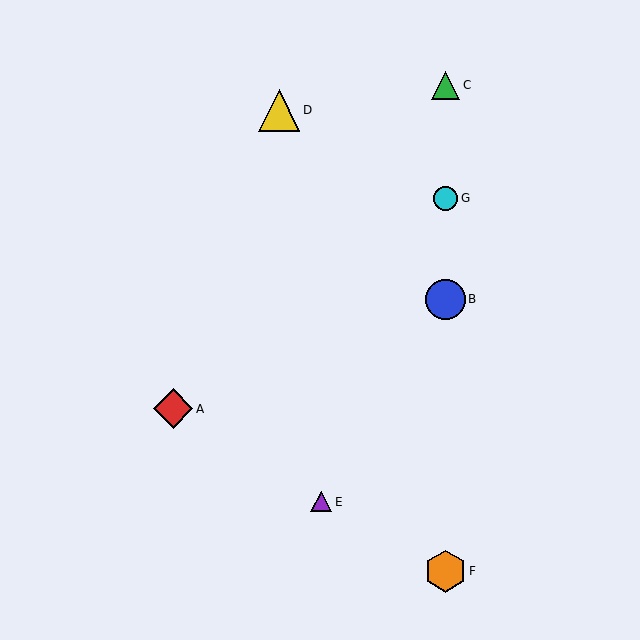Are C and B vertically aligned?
Yes, both are at x≈446.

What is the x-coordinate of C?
Object C is at x≈446.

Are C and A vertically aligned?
No, C is at x≈446 and A is at x≈173.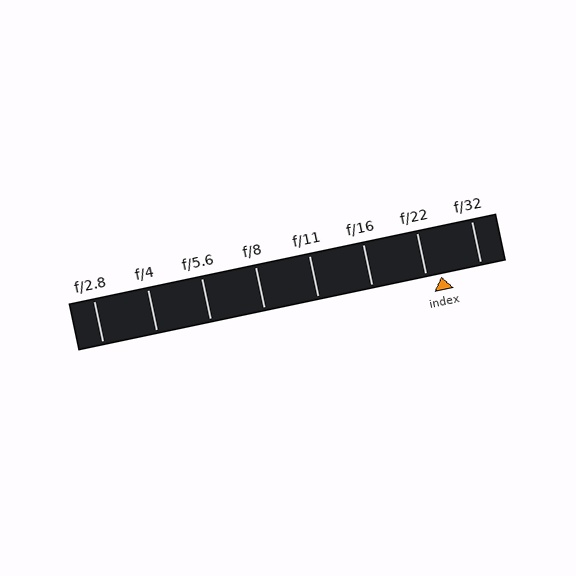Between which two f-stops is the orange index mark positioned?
The index mark is between f/22 and f/32.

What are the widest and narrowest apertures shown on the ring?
The widest aperture shown is f/2.8 and the narrowest is f/32.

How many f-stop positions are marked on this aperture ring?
There are 8 f-stop positions marked.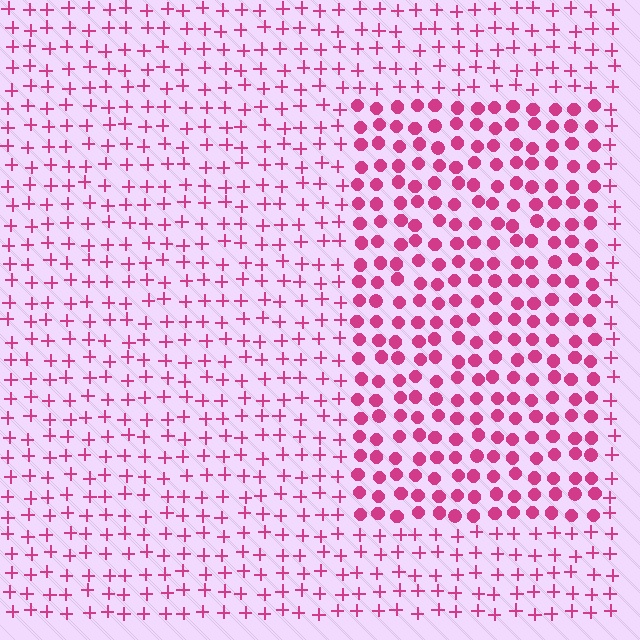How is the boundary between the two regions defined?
The boundary is defined by a change in element shape: circles inside vs. plus signs outside. All elements share the same color and spacing.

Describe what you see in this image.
The image is filled with small magenta elements arranged in a uniform grid. A rectangle-shaped region contains circles, while the surrounding area contains plus signs. The boundary is defined purely by the change in element shape.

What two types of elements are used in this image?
The image uses circles inside the rectangle region and plus signs outside it.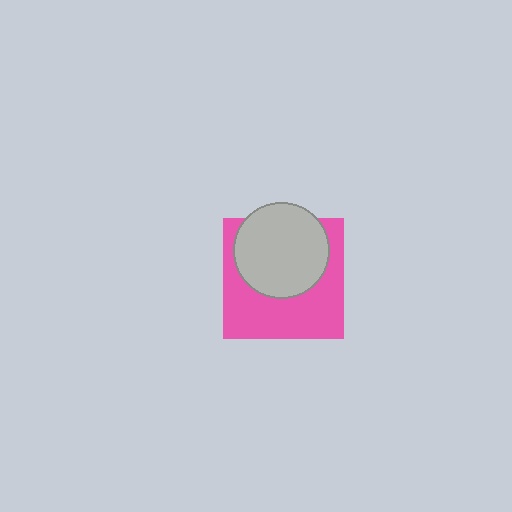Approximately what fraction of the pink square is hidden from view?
Roughly 45% of the pink square is hidden behind the light gray circle.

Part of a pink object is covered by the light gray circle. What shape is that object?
It is a square.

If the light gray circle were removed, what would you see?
You would see the complete pink square.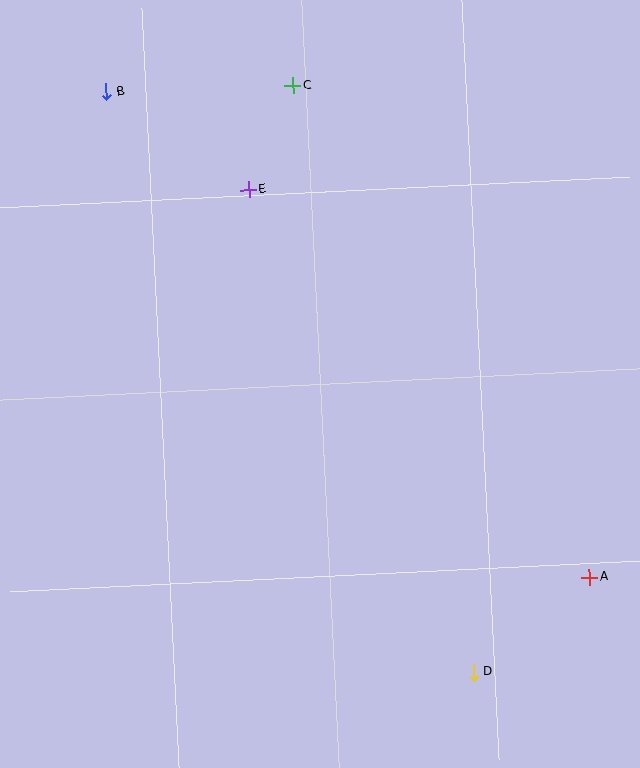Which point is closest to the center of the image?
Point E at (249, 190) is closest to the center.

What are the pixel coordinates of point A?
Point A is at (589, 577).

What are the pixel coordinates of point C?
Point C is at (293, 86).